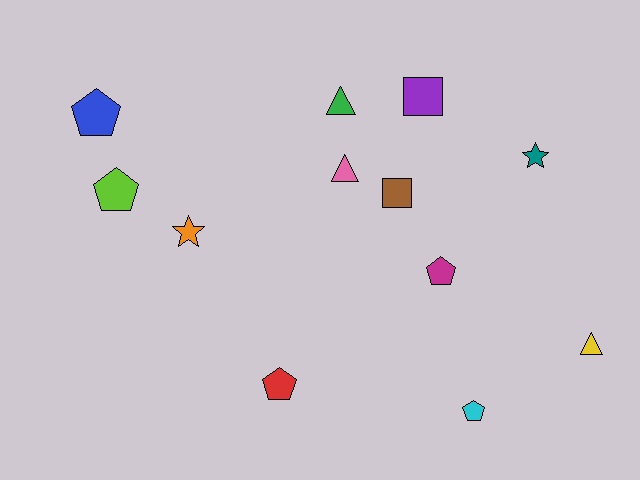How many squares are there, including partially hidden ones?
There are 2 squares.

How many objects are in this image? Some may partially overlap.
There are 12 objects.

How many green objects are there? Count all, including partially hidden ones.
There is 1 green object.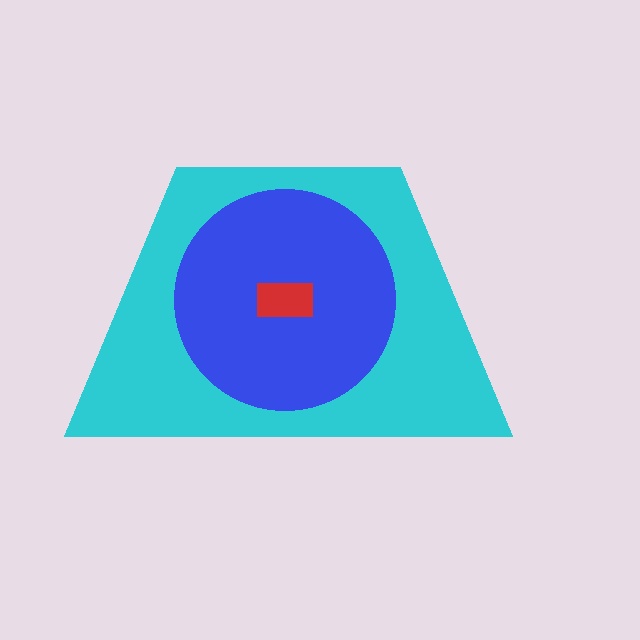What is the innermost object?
The red rectangle.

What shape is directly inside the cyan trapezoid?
The blue circle.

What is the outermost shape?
The cyan trapezoid.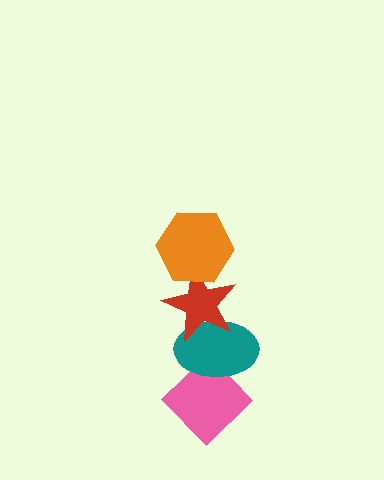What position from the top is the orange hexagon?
The orange hexagon is 1st from the top.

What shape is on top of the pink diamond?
The teal ellipse is on top of the pink diamond.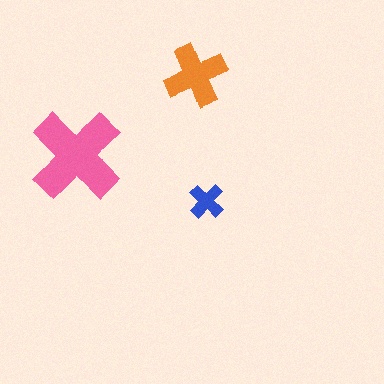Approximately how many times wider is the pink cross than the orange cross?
About 1.5 times wider.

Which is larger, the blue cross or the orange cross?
The orange one.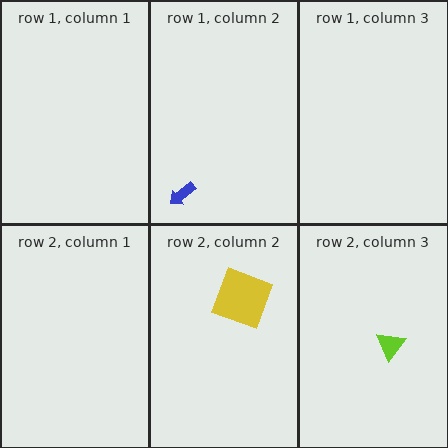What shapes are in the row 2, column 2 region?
The yellow square.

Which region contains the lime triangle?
The row 2, column 3 region.